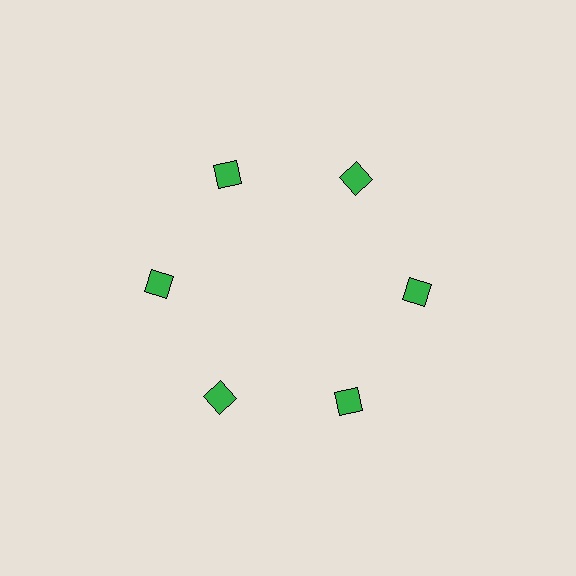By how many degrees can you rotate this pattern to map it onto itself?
The pattern maps onto itself every 60 degrees of rotation.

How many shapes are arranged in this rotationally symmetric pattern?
There are 6 shapes, arranged in 6 groups of 1.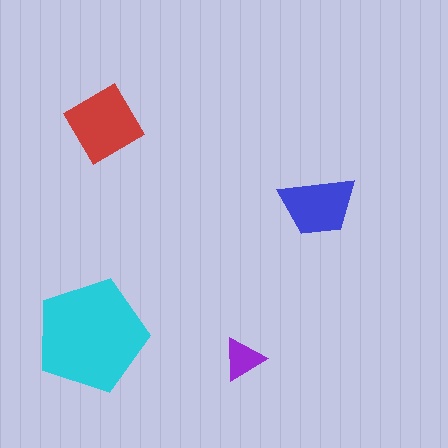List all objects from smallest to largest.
The purple triangle, the blue trapezoid, the red diamond, the cyan pentagon.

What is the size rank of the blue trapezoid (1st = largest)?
3rd.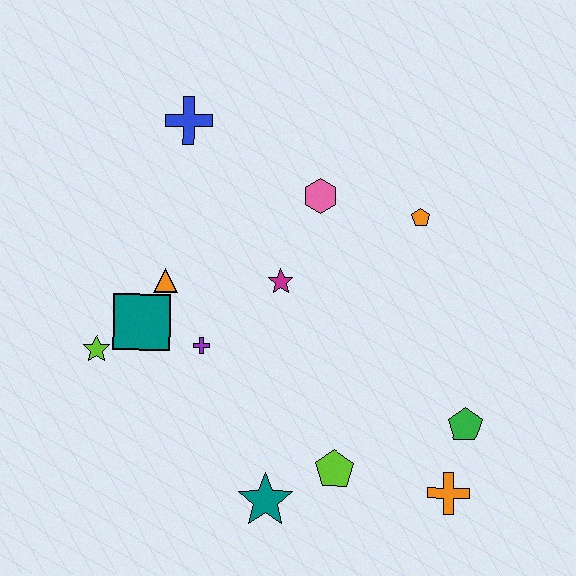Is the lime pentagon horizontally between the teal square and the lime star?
No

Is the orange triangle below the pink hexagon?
Yes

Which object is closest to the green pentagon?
The orange cross is closest to the green pentagon.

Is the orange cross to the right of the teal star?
Yes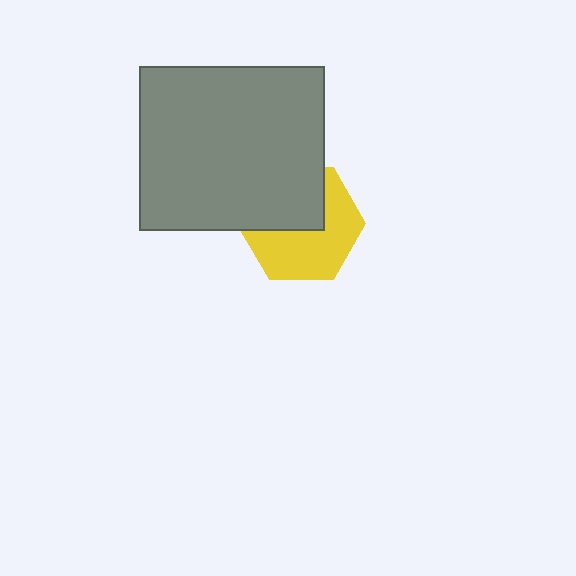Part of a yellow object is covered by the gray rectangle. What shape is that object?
It is a hexagon.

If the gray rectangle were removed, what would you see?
You would see the complete yellow hexagon.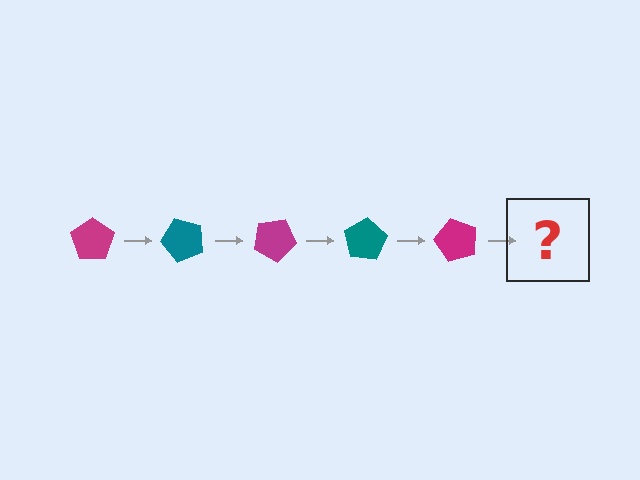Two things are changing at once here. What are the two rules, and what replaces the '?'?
The two rules are that it rotates 50 degrees each step and the color cycles through magenta and teal. The '?' should be a teal pentagon, rotated 250 degrees from the start.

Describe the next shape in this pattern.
It should be a teal pentagon, rotated 250 degrees from the start.